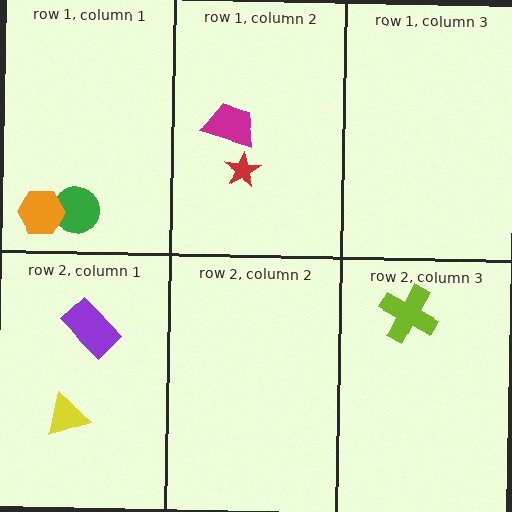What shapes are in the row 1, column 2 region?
The red star, the magenta trapezoid.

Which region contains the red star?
The row 1, column 2 region.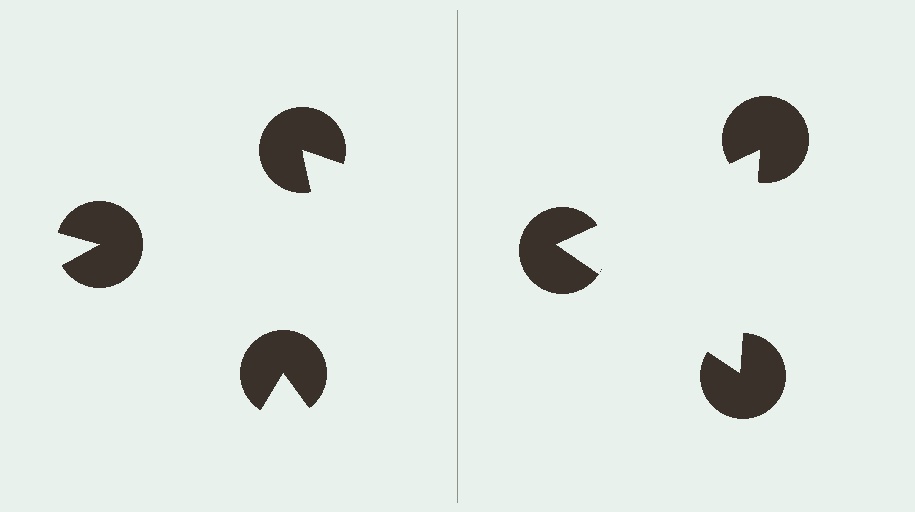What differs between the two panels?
The pac-man discs are positioned identically on both sides; only the wedge orientations differ. On the right they align to a triangle; on the left they are misaligned.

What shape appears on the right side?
An illusory triangle.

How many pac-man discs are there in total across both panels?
6 — 3 on each side.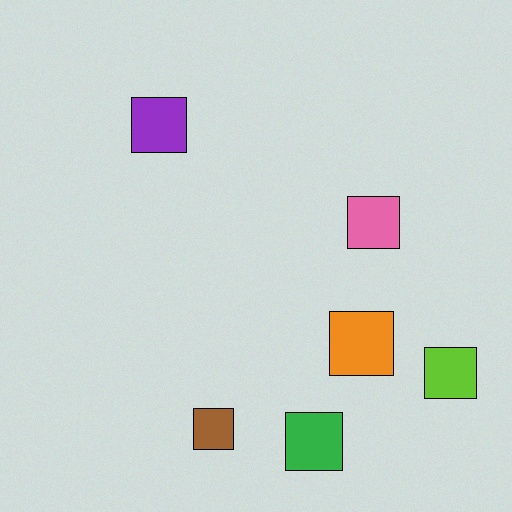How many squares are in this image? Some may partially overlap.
There are 6 squares.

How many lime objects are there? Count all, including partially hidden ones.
There is 1 lime object.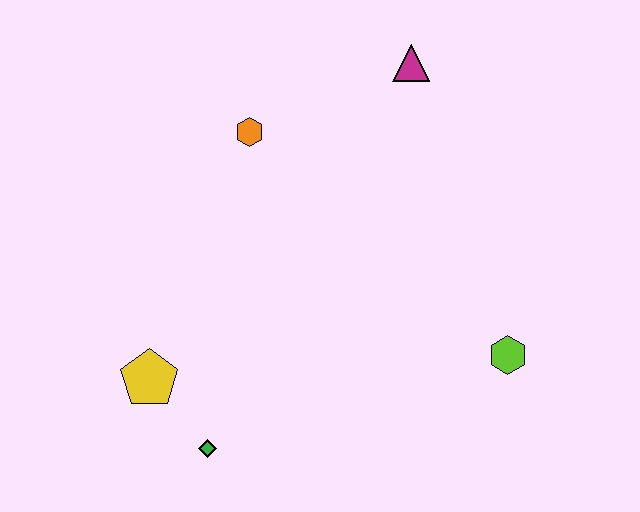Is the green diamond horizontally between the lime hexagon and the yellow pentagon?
Yes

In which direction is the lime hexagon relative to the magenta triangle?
The lime hexagon is below the magenta triangle.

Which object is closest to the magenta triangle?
The orange hexagon is closest to the magenta triangle.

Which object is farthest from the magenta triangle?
The green diamond is farthest from the magenta triangle.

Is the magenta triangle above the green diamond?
Yes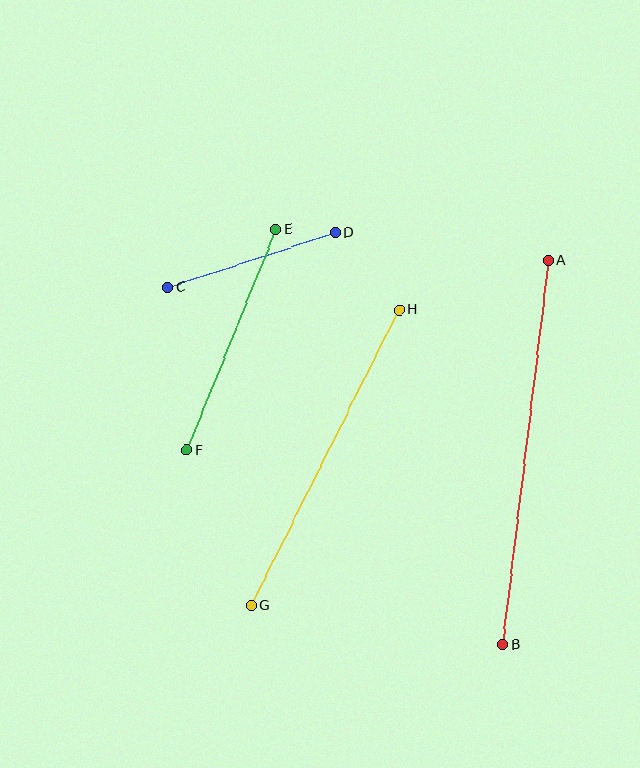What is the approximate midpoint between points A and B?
The midpoint is at approximately (525, 452) pixels.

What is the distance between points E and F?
The distance is approximately 238 pixels.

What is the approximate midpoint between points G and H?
The midpoint is at approximately (325, 458) pixels.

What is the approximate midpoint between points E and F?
The midpoint is at approximately (231, 340) pixels.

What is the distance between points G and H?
The distance is approximately 331 pixels.